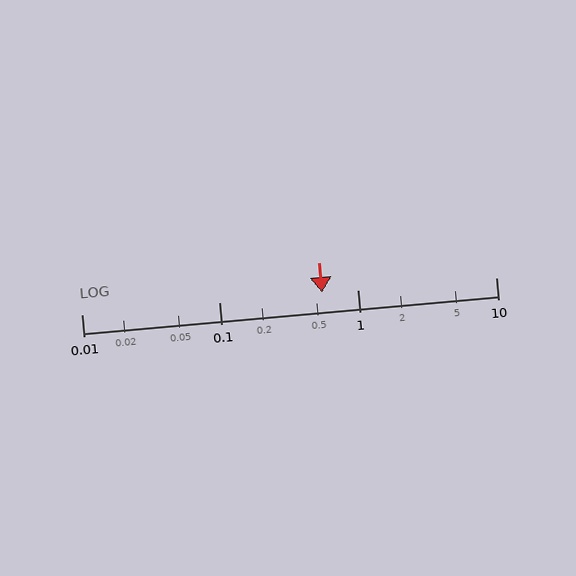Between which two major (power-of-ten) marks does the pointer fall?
The pointer is between 0.1 and 1.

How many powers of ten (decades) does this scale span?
The scale spans 3 decades, from 0.01 to 10.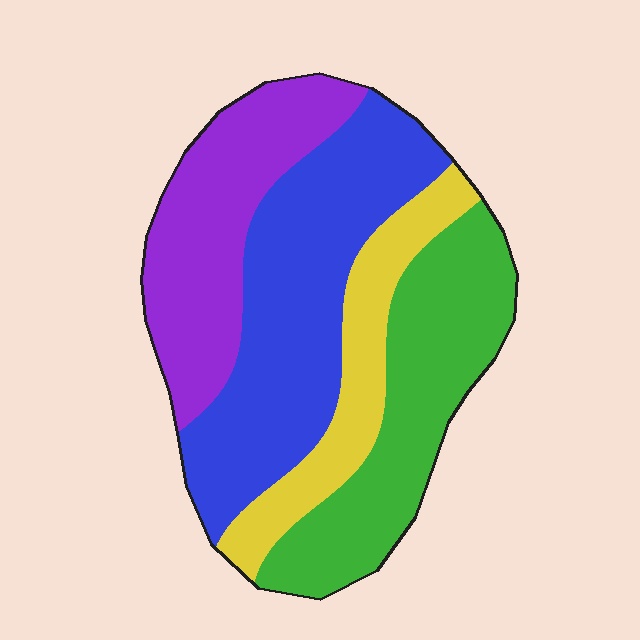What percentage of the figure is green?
Green covers roughly 25% of the figure.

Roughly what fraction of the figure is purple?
Purple takes up about one quarter (1/4) of the figure.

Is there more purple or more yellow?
Purple.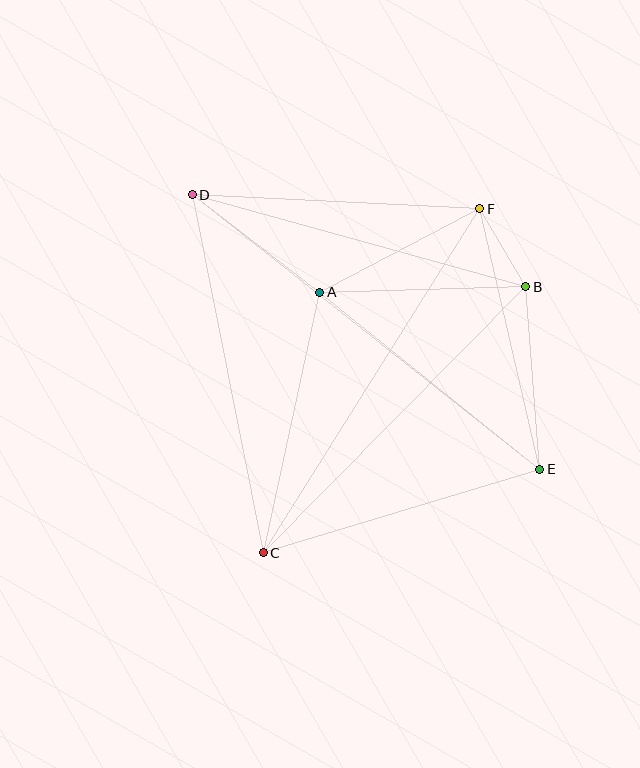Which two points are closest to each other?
Points B and F are closest to each other.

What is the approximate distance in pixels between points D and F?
The distance between D and F is approximately 288 pixels.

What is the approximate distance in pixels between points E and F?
The distance between E and F is approximately 268 pixels.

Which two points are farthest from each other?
Points D and E are farthest from each other.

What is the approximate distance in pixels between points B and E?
The distance between B and E is approximately 183 pixels.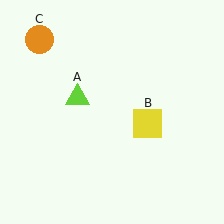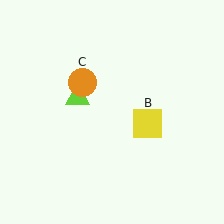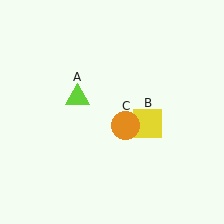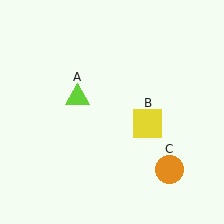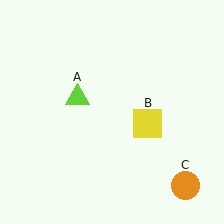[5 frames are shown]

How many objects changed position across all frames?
1 object changed position: orange circle (object C).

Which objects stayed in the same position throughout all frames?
Lime triangle (object A) and yellow square (object B) remained stationary.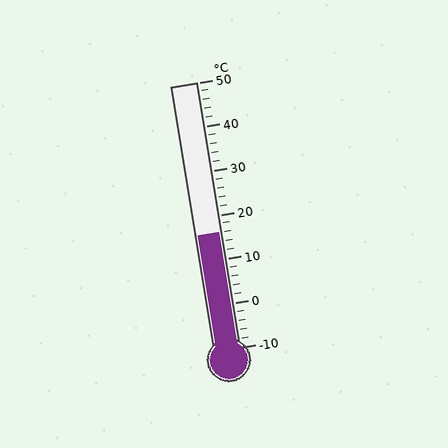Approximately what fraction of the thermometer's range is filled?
The thermometer is filled to approximately 45% of its range.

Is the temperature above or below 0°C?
The temperature is above 0°C.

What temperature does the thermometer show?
The thermometer shows approximately 16°C.